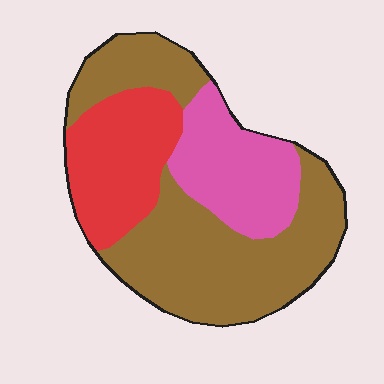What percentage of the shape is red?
Red covers 24% of the shape.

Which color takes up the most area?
Brown, at roughly 55%.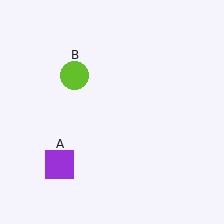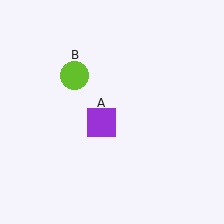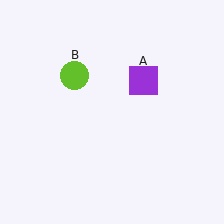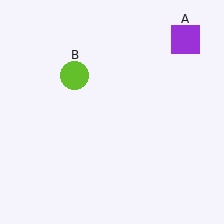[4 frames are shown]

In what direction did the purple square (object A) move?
The purple square (object A) moved up and to the right.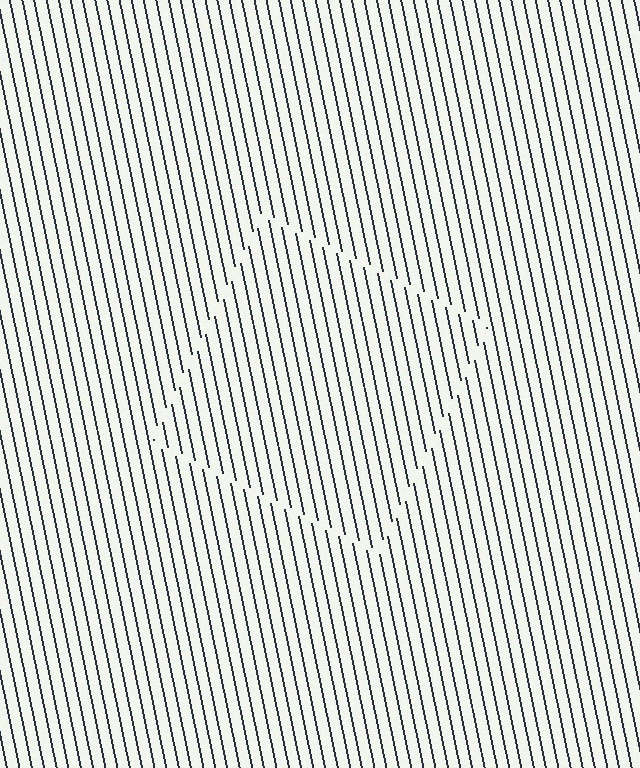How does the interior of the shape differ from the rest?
The interior of the shape contains the same grating, shifted by half a period — the contour is defined by the phase discontinuity where line-ends from the inner and outer gratings abut.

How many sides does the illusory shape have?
4 sides — the line-ends trace a square.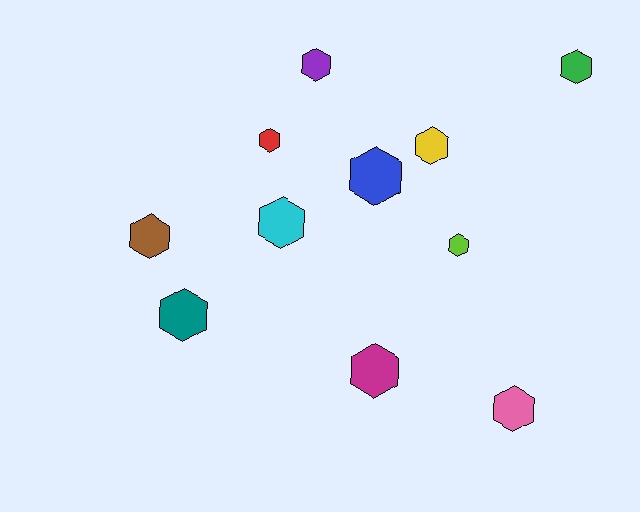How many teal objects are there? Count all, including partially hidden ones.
There is 1 teal object.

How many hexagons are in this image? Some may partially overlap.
There are 11 hexagons.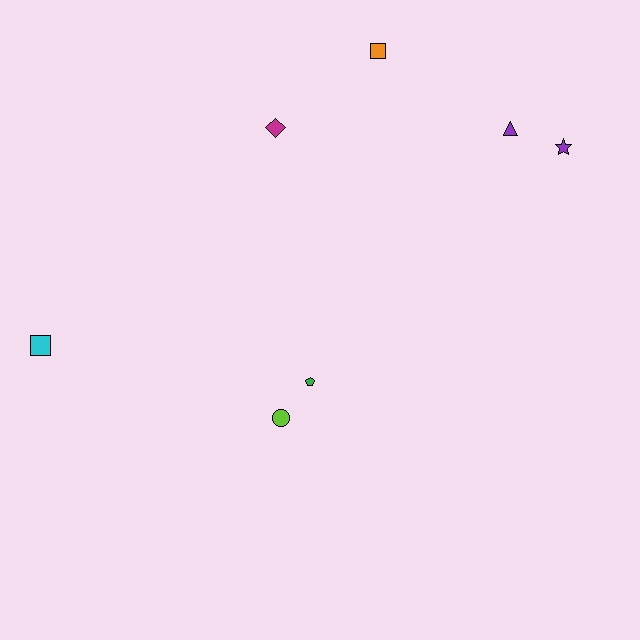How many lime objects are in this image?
There is 1 lime object.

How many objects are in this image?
There are 7 objects.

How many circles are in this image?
There is 1 circle.